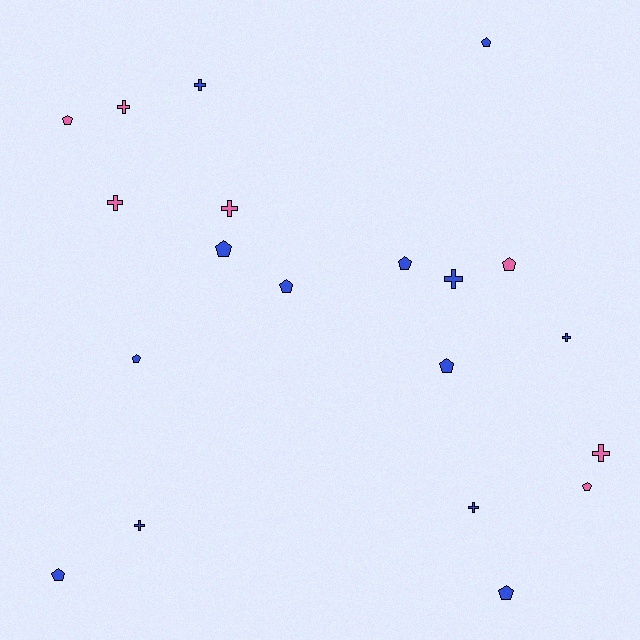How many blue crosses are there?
There are 5 blue crosses.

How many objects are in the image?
There are 20 objects.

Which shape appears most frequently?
Pentagon, with 11 objects.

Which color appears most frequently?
Blue, with 13 objects.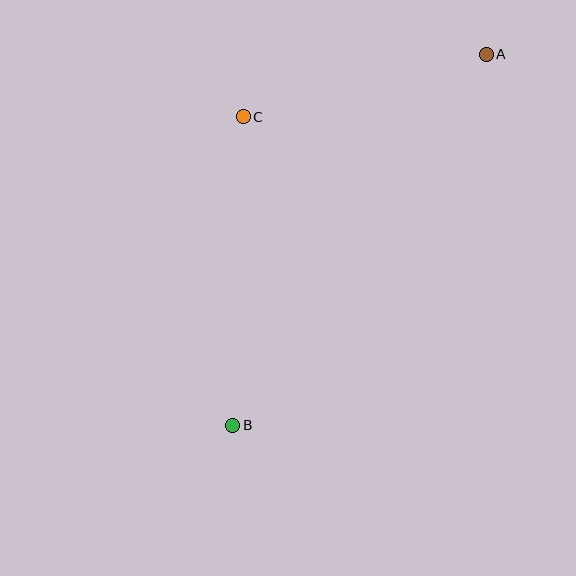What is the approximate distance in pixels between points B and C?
The distance between B and C is approximately 309 pixels.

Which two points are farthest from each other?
Points A and B are farthest from each other.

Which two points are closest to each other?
Points A and C are closest to each other.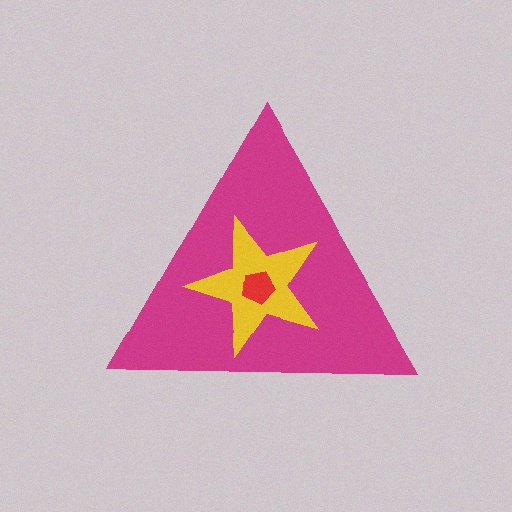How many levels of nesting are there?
3.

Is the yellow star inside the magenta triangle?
Yes.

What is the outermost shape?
The magenta triangle.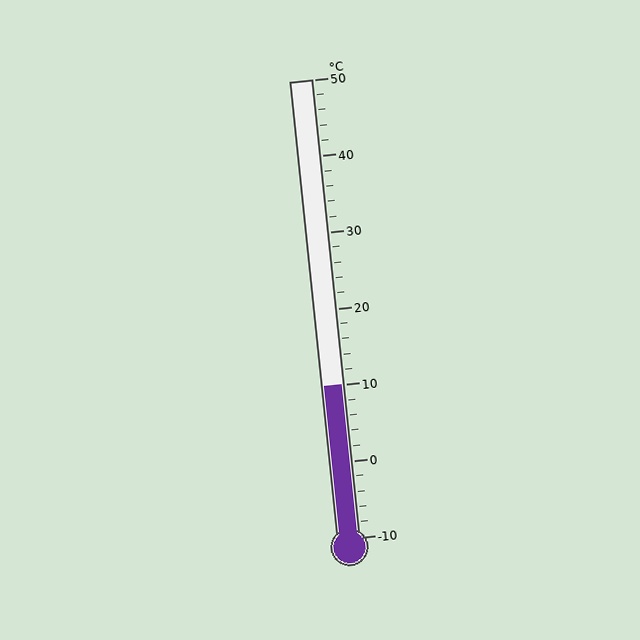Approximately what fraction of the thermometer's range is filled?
The thermometer is filled to approximately 35% of its range.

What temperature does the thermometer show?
The thermometer shows approximately 10°C.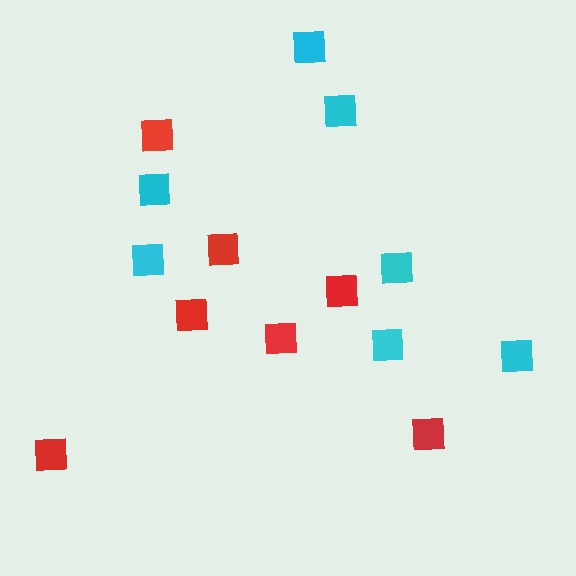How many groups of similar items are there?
There are 2 groups: one group of red squares (7) and one group of cyan squares (7).